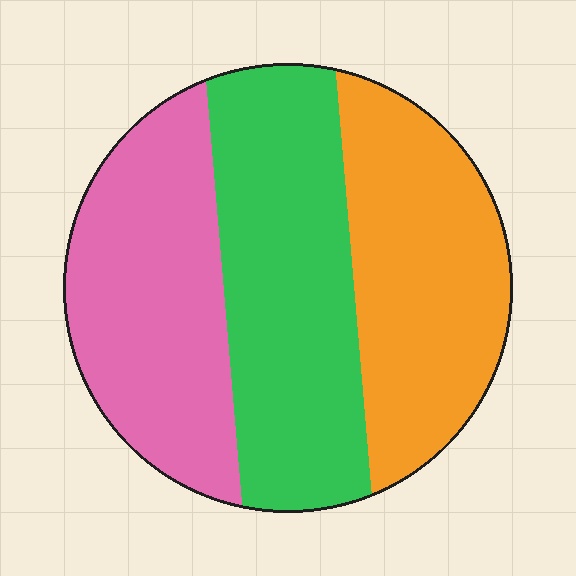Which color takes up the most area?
Green, at roughly 35%.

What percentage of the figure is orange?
Orange covers about 30% of the figure.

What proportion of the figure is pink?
Pink covers about 30% of the figure.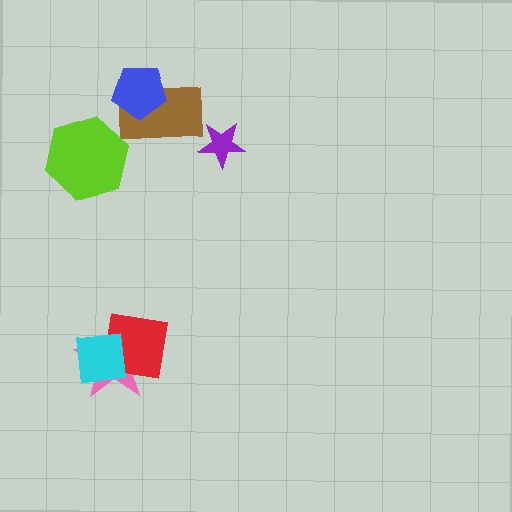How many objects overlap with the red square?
2 objects overlap with the red square.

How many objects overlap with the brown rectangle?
1 object overlaps with the brown rectangle.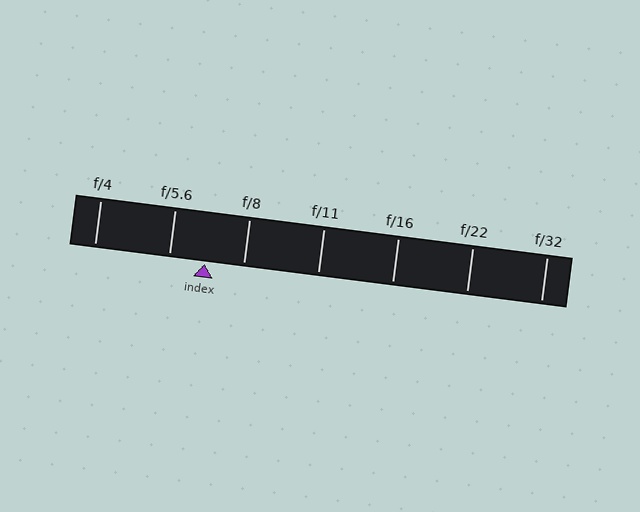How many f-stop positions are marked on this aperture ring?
There are 7 f-stop positions marked.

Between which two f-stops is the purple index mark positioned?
The index mark is between f/5.6 and f/8.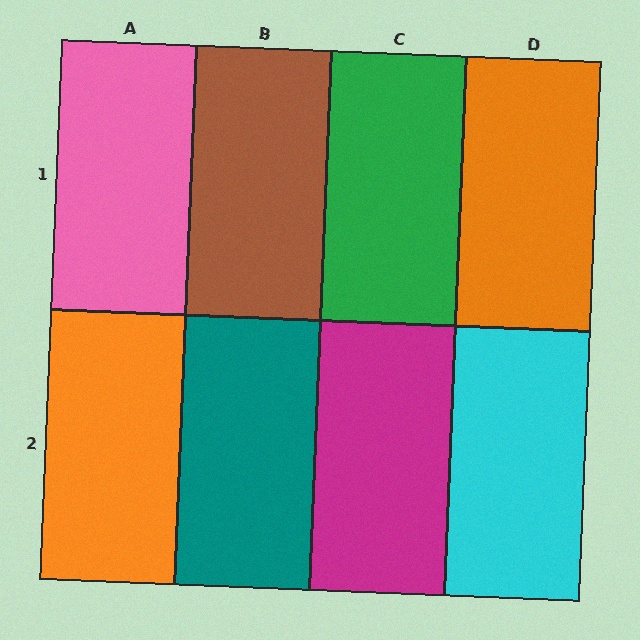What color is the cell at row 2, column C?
Magenta.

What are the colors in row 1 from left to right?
Pink, brown, green, orange.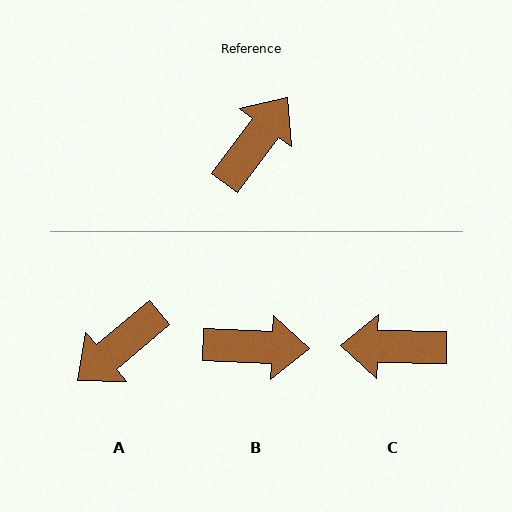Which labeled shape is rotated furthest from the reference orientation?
A, about 166 degrees away.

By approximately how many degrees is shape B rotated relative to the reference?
Approximately 56 degrees clockwise.